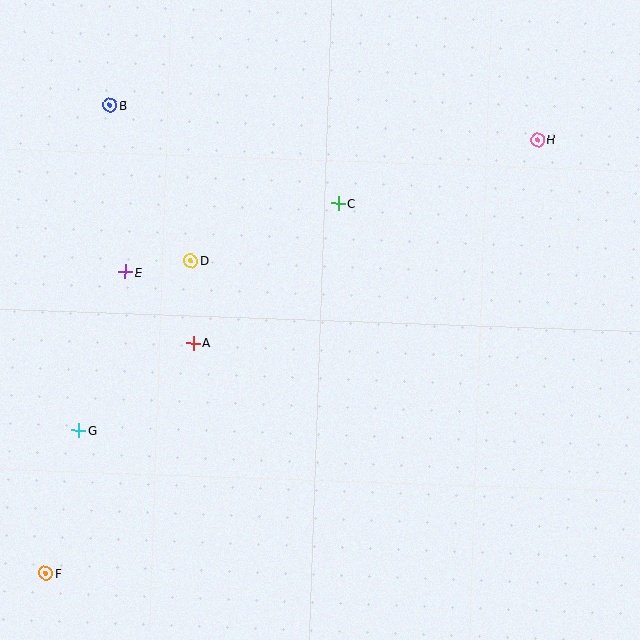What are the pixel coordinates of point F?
Point F is at (45, 573).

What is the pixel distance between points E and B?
The distance between E and B is 168 pixels.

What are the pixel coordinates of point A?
Point A is at (194, 343).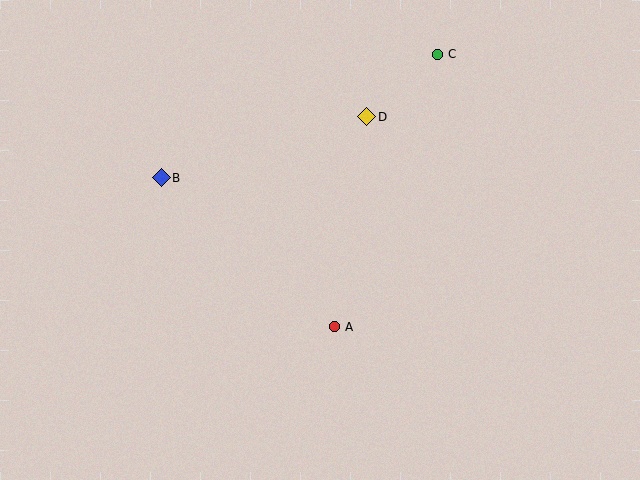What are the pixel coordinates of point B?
Point B is at (161, 178).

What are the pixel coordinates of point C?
Point C is at (437, 54).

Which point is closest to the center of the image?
Point A at (334, 327) is closest to the center.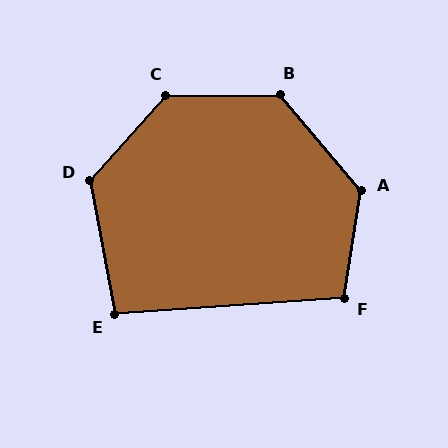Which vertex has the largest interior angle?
C, at approximately 132 degrees.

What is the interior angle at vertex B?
Approximately 130 degrees (obtuse).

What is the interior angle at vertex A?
Approximately 131 degrees (obtuse).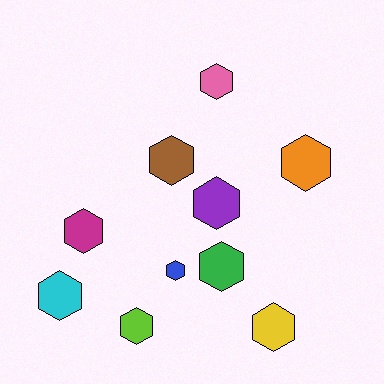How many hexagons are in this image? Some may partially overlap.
There are 10 hexagons.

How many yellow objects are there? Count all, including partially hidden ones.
There is 1 yellow object.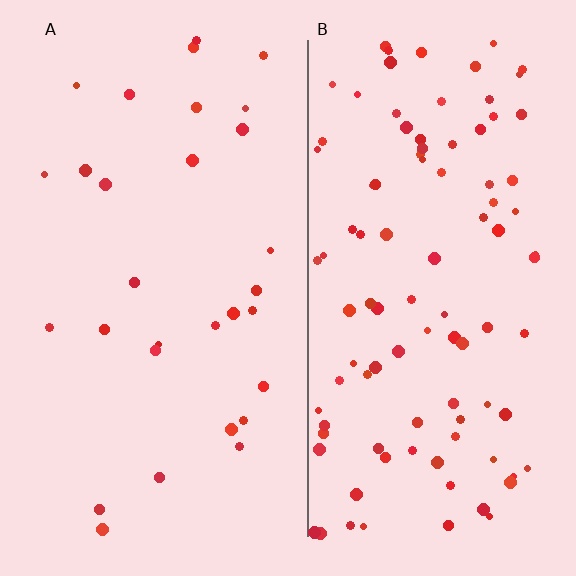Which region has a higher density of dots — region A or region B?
B (the right).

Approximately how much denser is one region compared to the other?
Approximately 3.3× — region B over region A.